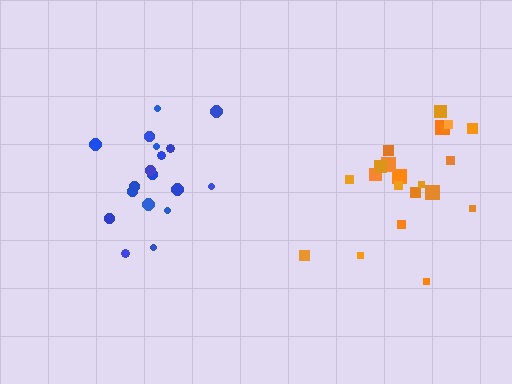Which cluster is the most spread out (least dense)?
Orange.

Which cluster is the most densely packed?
Blue.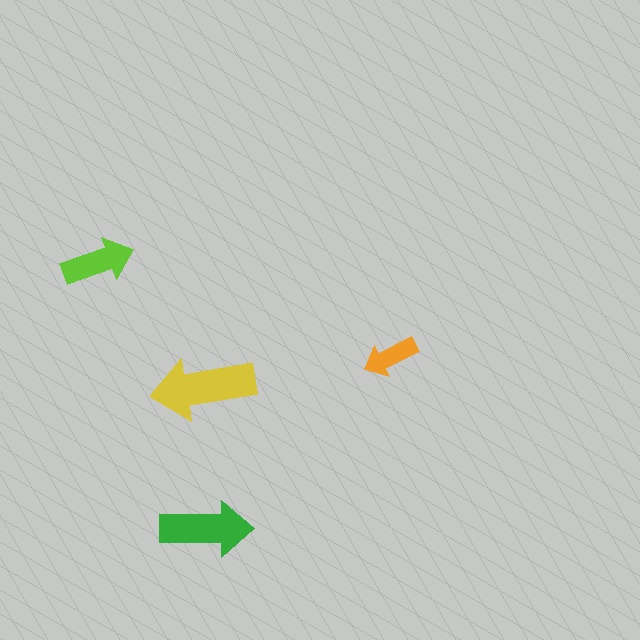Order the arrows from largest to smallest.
the yellow one, the green one, the lime one, the orange one.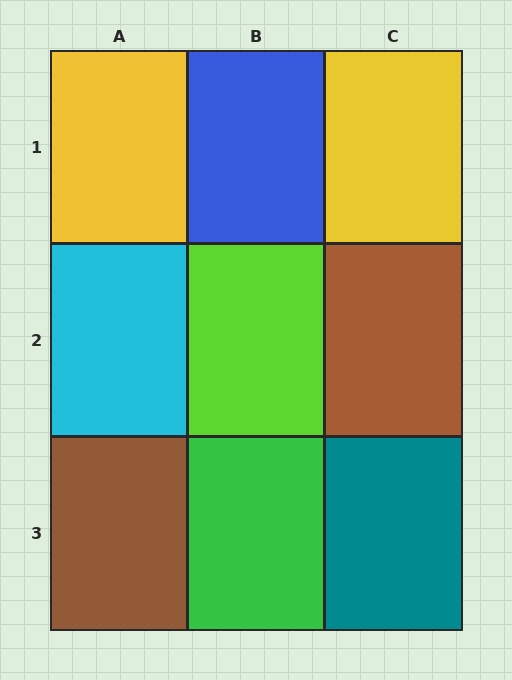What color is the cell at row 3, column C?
Teal.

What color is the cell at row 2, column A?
Cyan.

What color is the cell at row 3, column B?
Green.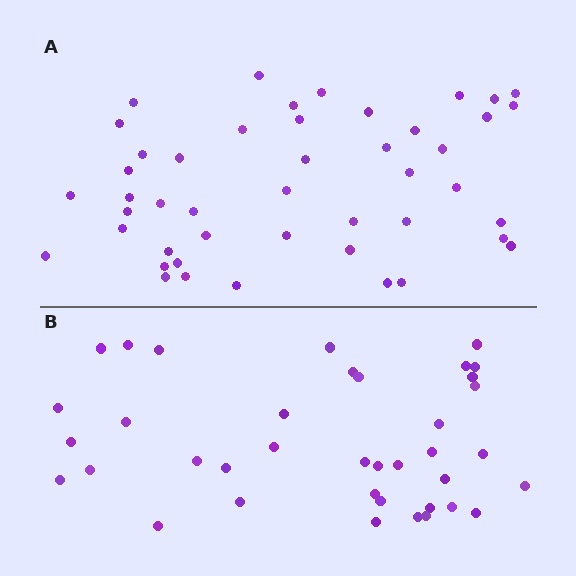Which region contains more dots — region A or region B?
Region A (the top region) has more dots.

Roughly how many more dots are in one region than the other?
Region A has roughly 8 or so more dots than region B.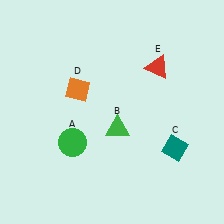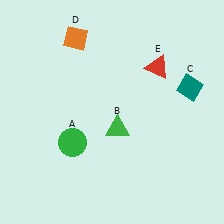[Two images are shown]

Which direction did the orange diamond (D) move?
The orange diamond (D) moved up.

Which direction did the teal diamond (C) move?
The teal diamond (C) moved up.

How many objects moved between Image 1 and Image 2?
2 objects moved between the two images.